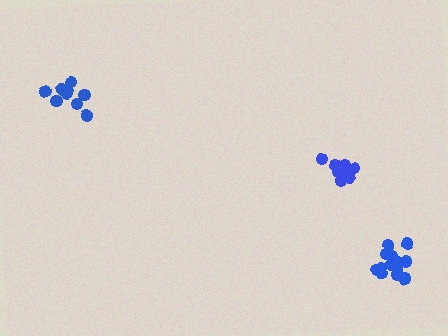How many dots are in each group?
Group 1: 9 dots, Group 2: 13 dots, Group 3: 9 dots (31 total).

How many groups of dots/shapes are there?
There are 3 groups.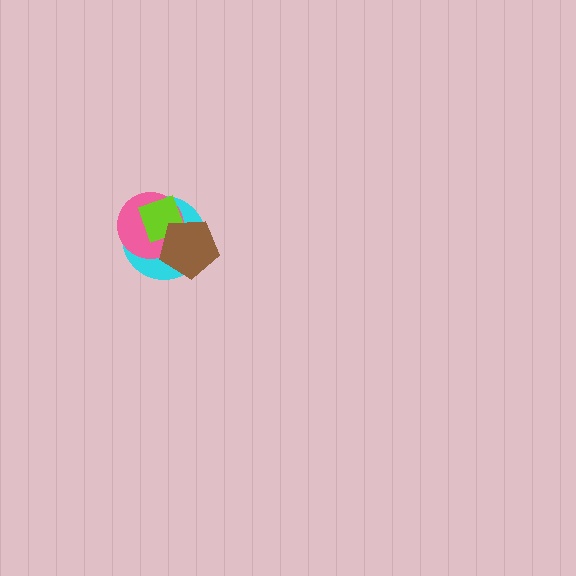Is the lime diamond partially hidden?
Yes, it is partially covered by another shape.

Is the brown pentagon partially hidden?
No, no other shape covers it.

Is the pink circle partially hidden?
Yes, it is partially covered by another shape.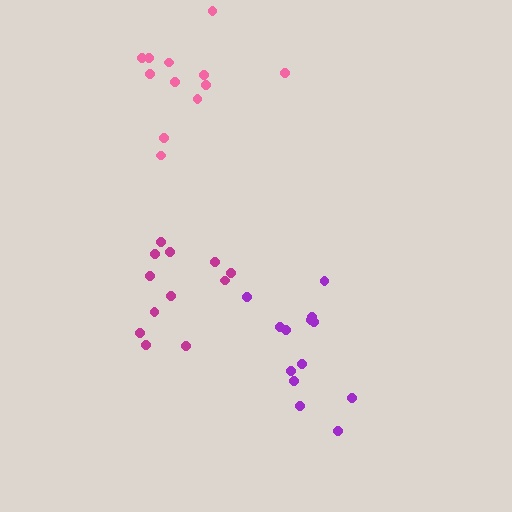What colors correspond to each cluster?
The clusters are colored: magenta, purple, pink.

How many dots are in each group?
Group 1: 12 dots, Group 2: 13 dots, Group 3: 12 dots (37 total).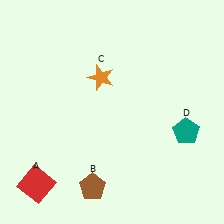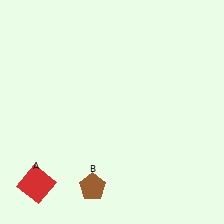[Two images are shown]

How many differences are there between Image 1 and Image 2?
There are 2 differences between the two images.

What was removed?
The orange star (C), the teal pentagon (D) were removed in Image 2.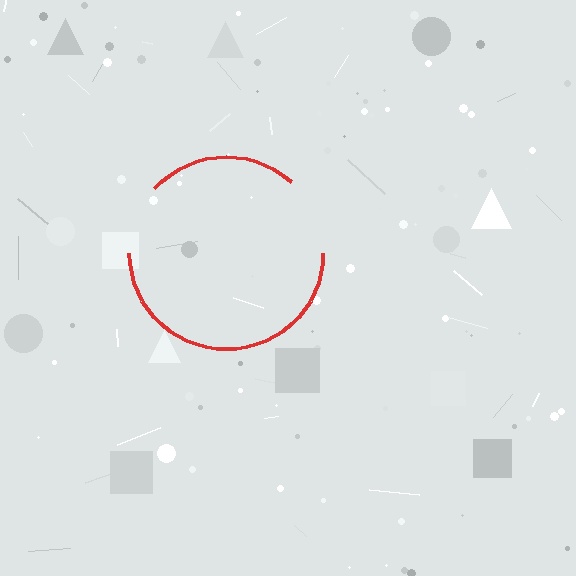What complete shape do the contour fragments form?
The contour fragments form a circle.